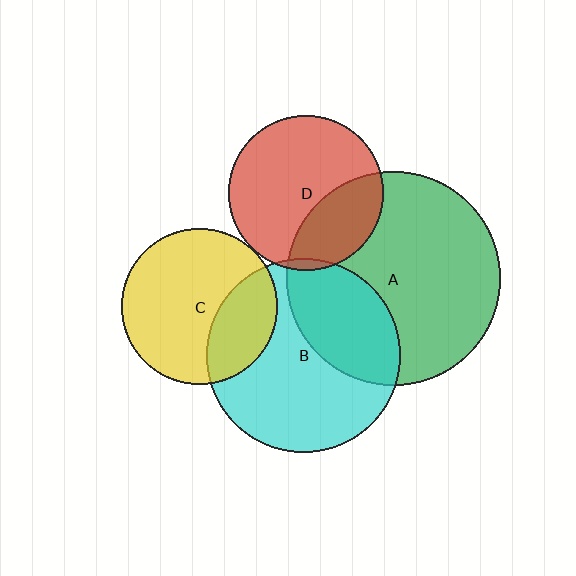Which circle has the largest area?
Circle A (green).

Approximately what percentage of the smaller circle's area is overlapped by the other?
Approximately 5%.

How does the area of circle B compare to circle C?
Approximately 1.6 times.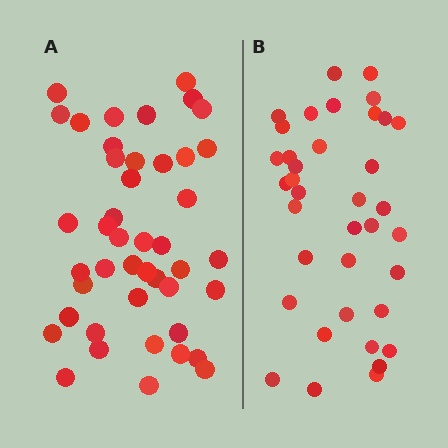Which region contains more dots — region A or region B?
Region A (the left region) has more dots.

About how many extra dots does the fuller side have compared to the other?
Region A has roughly 8 or so more dots than region B.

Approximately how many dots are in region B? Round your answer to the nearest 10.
About 40 dots. (The exact count is 37, which rounds to 40.)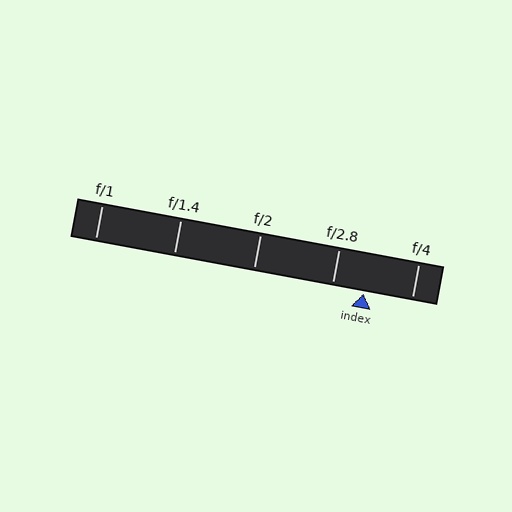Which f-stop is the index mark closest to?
The index mark is closest to f/2.8.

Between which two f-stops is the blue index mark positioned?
The index mark is between f/2.8 and f/4.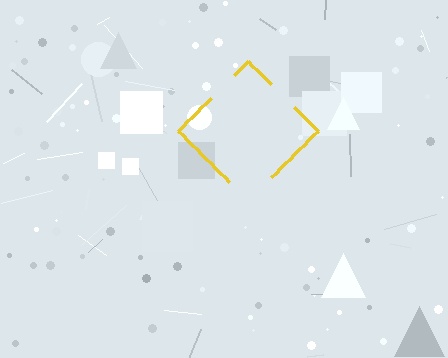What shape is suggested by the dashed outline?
The dashed outline suggests a diamond.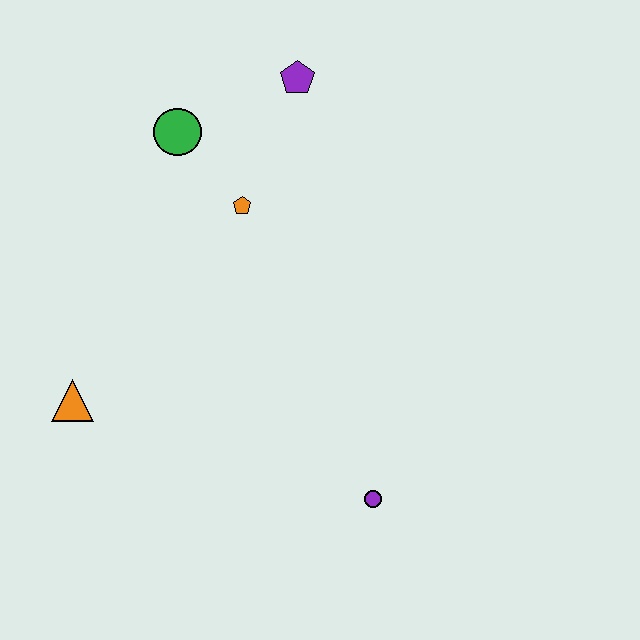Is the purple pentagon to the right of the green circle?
Yes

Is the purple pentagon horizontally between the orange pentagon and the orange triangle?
No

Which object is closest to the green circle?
The orange pentagon is closest to the green circle.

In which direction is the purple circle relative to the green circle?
The purple circle is below the green circle.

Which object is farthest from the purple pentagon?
The purple circle is farthest from the purple pentagon.